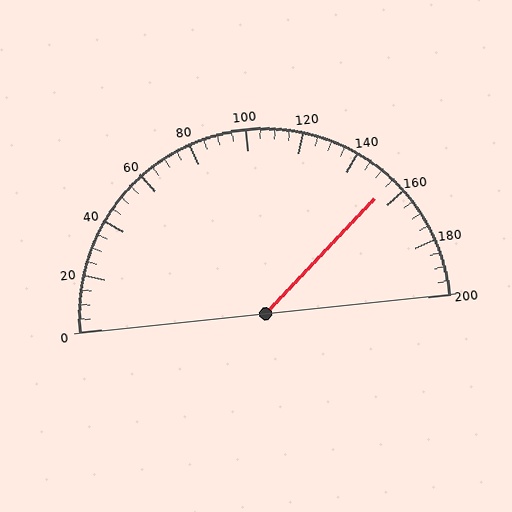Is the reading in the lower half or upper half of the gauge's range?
The reading is in the upper half of the range (0 to 200).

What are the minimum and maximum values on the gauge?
The gauge ranges from 0 to 200.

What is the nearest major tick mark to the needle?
The nearest major tick mark is 160.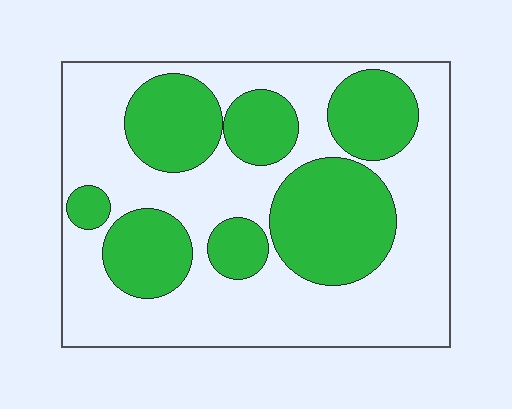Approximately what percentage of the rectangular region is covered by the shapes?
Approximately 40%.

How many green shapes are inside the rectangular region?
7.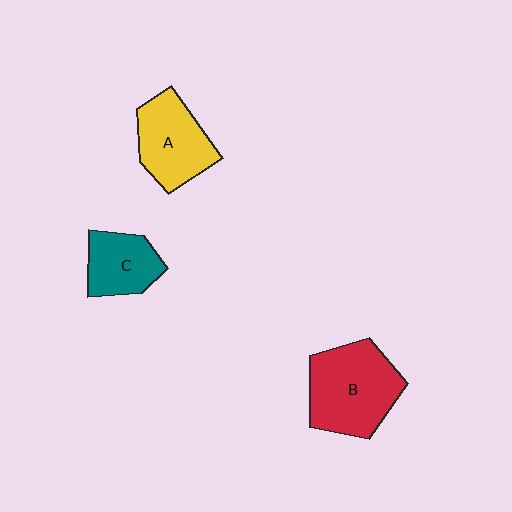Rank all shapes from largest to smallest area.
From largest to smallest: B (red), A (yellow), C (teal).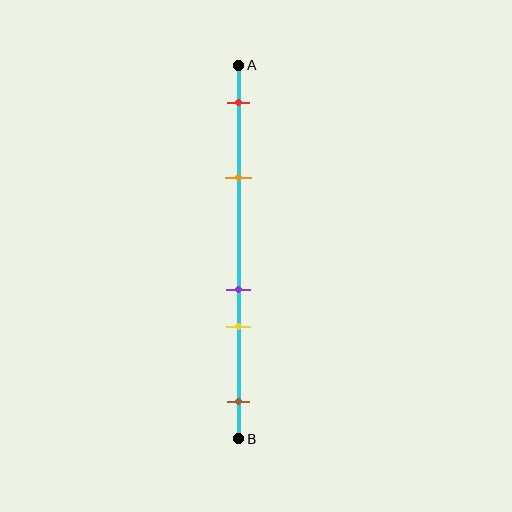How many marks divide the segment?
There are 5 marks dividing the segment.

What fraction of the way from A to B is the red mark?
The red mark is approximately 10% (0.1) of the way from A to B.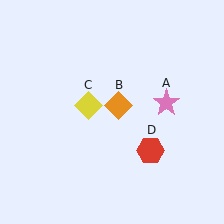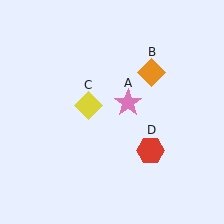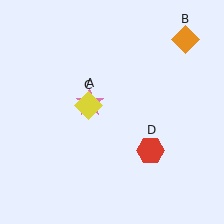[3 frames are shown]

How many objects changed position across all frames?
2 objects changed position: pink star (object A), orange diamond (object B).